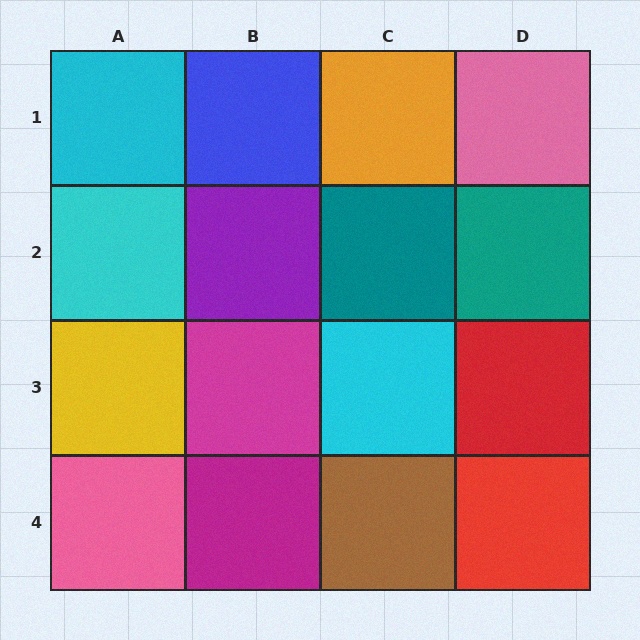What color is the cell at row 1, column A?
Cyan.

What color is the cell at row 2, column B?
Purple.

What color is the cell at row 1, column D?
Pink.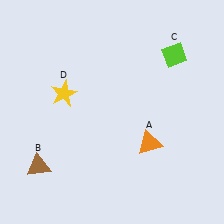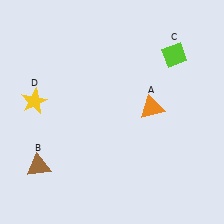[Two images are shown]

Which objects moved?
The objects that moved are: the orange triangle (A), the yellow star (D).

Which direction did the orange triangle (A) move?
The orange triangle (A) moved up.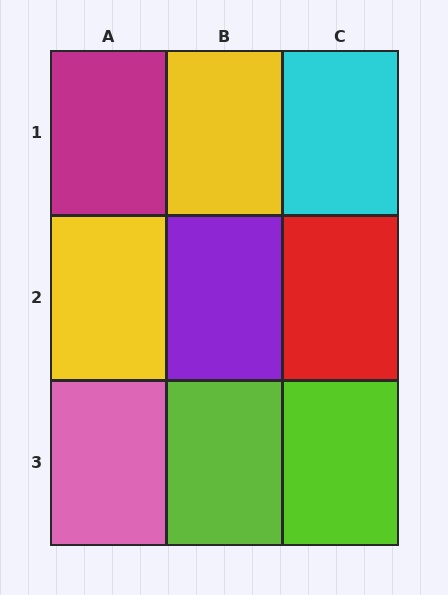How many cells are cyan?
1 cell is cyan.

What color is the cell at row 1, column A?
Magenta.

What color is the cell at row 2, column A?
Yellow.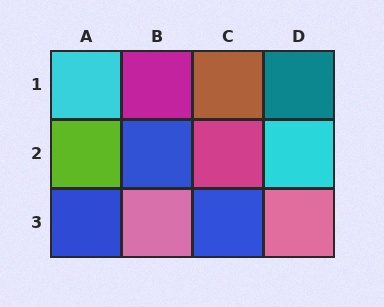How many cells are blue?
3 cells are blue.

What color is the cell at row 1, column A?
Cyan.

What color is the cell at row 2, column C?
Magenta.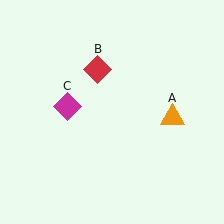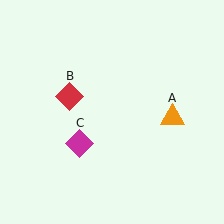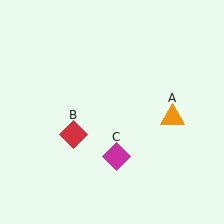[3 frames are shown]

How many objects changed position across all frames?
2 objects changed position: red diamond (object B), magenta diamond (object C).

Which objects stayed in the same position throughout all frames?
Orange triangle (object A) remained stationary.